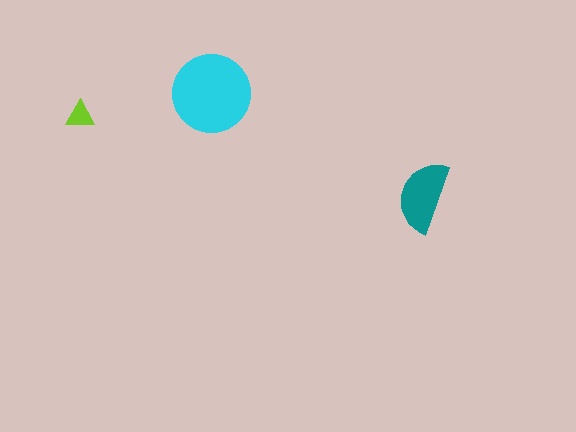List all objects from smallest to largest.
The lime triangle, the teal semicircle, the cyan circle.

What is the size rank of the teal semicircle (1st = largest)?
2nd.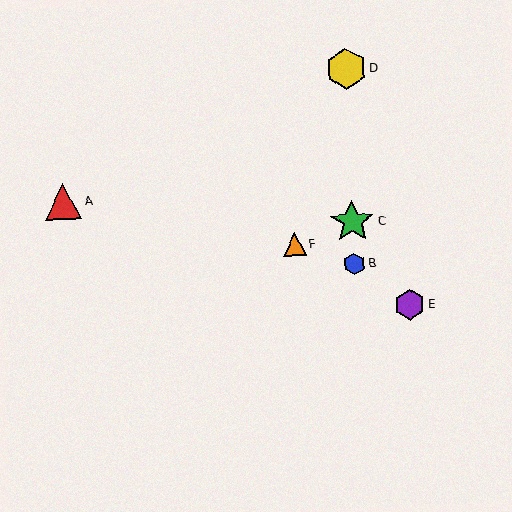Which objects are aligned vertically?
Objects B, C, D are aligned vertically.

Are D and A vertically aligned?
No, D is at x≈346 and A is at x≈63.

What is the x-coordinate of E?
Object E is at x≈410.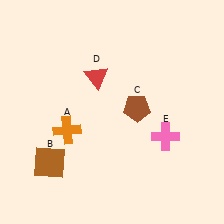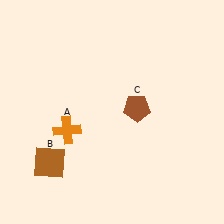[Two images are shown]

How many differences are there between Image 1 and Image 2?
There are 2 differences between the two images.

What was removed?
The pink cross (E), the red triangle (D) were removed in Image 2.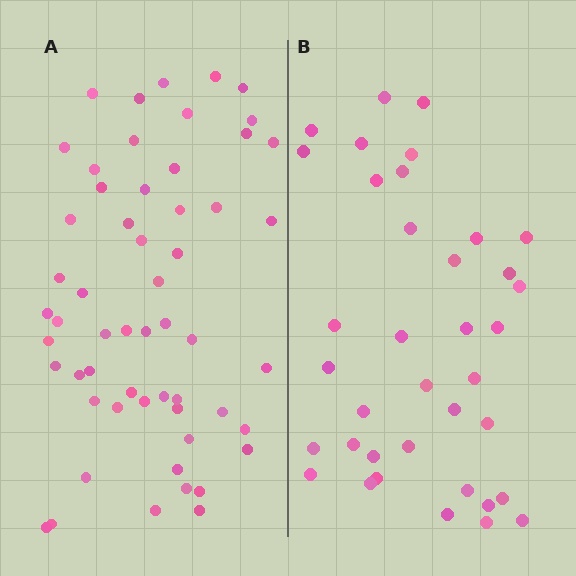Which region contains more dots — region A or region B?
Region A (the left region) has more dots.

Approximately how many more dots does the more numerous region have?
Region A has approximately 20 more dots than region B.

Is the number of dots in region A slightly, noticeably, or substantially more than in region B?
Region A has substantially more. The ratio is roughly 1.5 to 1.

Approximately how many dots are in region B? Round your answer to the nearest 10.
About 40 dots. (The exact count is 37, which rounds to 40.)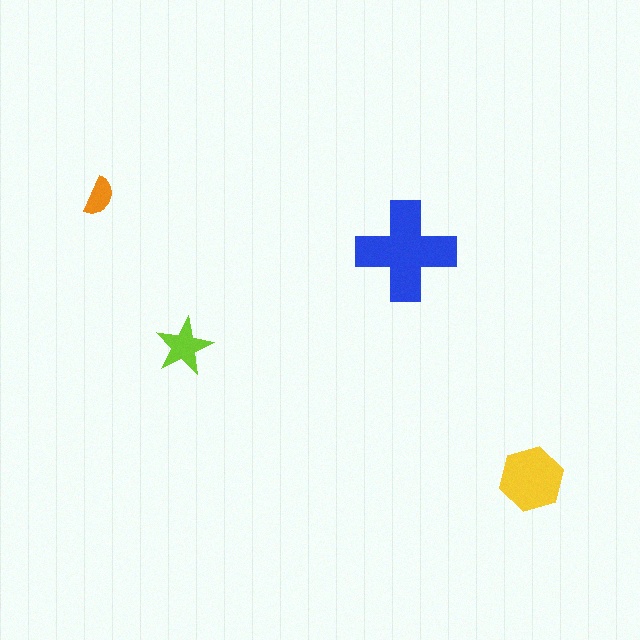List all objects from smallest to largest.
The orange semicircle, the lime star, the yellow hexagon, the blue cross.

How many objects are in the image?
There are 4 objects in the image.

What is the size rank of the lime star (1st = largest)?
3rd.